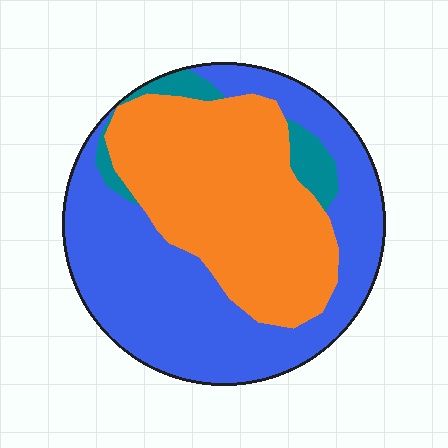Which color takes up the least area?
Teal, at roughly 5%.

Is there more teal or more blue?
Blue.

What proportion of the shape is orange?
Orange covers about 40% of the shape.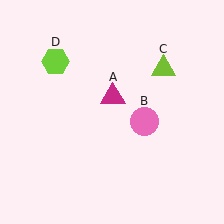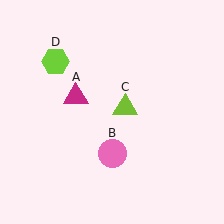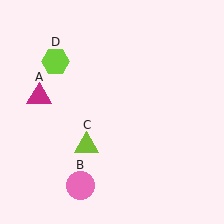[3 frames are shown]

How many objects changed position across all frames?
3 objects changed position: magenta triangle (object A), pink circle (object B), lime triangle (object C).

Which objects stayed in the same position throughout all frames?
Lime hexagon (object D) remained stationary.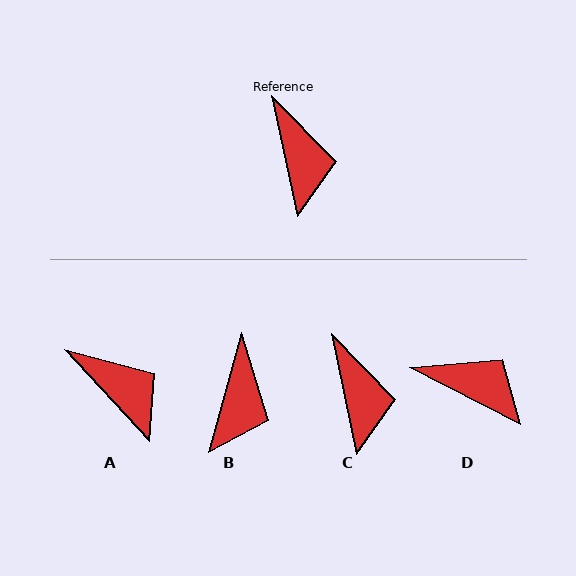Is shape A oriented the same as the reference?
No, it is off by about 31 degrees.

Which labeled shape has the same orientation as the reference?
C.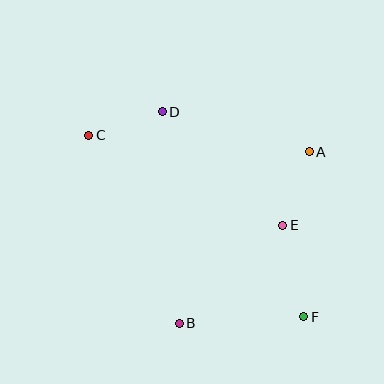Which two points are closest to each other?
Points C and D are closest to each other.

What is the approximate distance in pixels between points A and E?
The distance between A and E is approximately 78 pixels.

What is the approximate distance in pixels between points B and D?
The distance between B and D is approximately 212 pixels.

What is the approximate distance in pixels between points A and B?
The distance between A and B is approximately 215 pixels.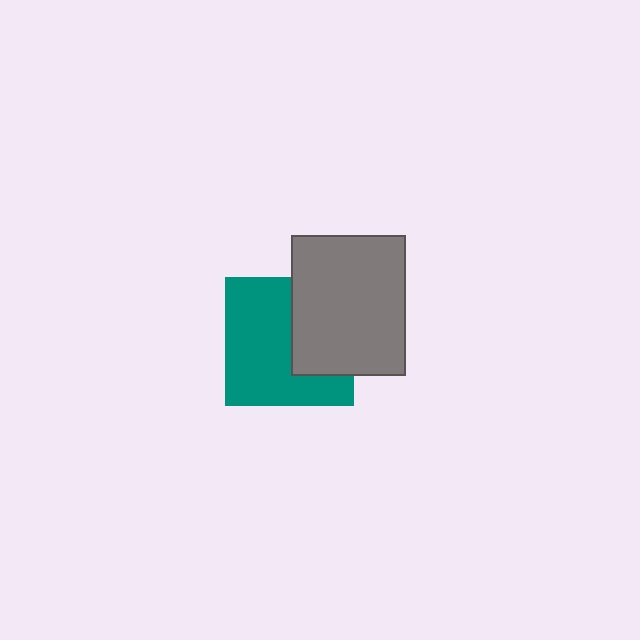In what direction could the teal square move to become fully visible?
The teal square could move left. That would shift it out from behind the gray rectangle entirely.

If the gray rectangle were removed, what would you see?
You would see the complete teal square.